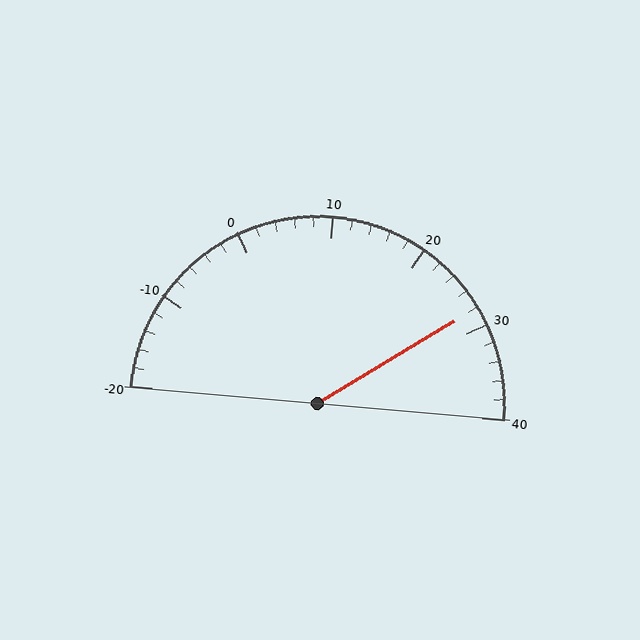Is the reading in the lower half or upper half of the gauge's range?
The reading is in the upper half of the range (-20 to 40).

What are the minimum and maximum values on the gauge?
The gauge ranges from -20 to 40.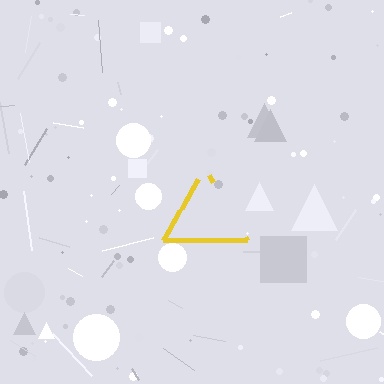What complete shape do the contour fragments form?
The contour fragments form a triangle.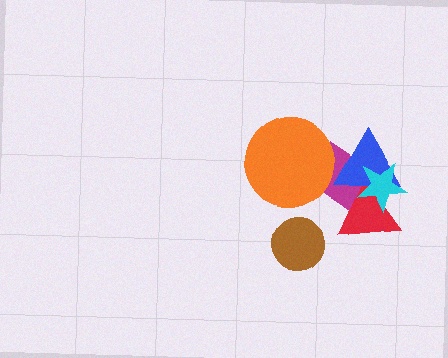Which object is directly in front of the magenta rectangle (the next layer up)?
The orange circle is directly in front of the magenta rectangle.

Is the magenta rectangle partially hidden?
Yes, it is partially covered by another shape.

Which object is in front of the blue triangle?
The cyan star is in front of the blue triangle.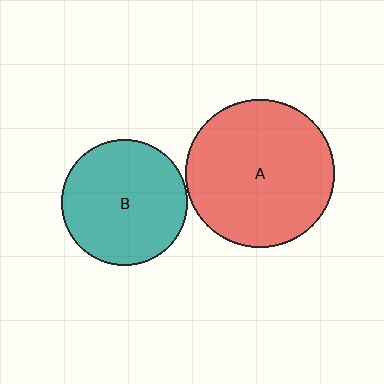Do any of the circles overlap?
No, none of the circles overlap.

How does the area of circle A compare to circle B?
Approximately 1.4 times.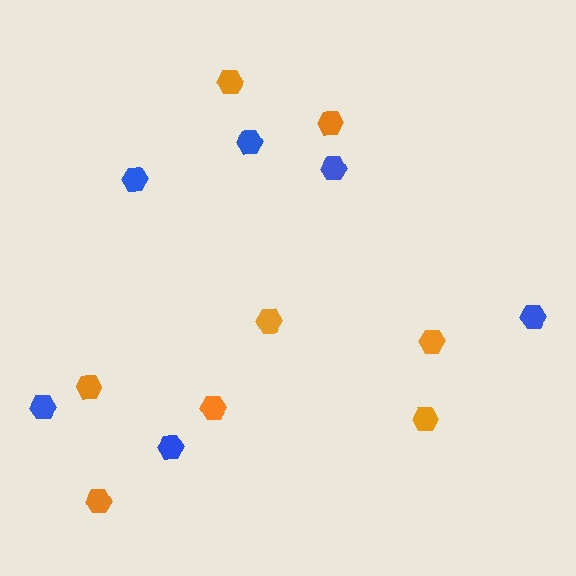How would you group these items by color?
There are 2 groups: one group of orange hexagons (8) and one group of blue hexagons (6).